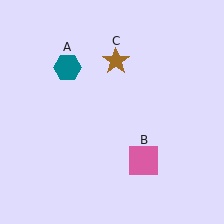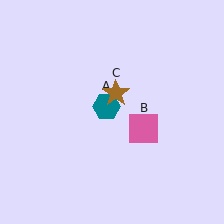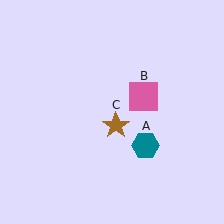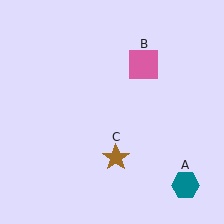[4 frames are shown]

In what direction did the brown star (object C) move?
The brown star (object C) moved down.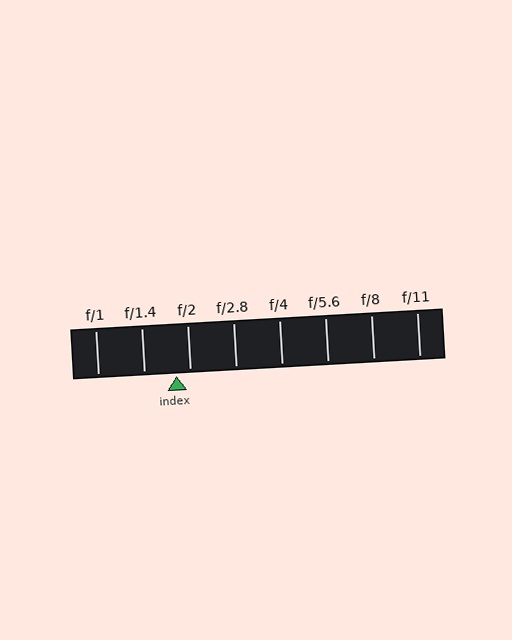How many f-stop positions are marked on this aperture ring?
There are 8 f-stop positions marked.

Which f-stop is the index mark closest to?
The index mark is closest to f/2.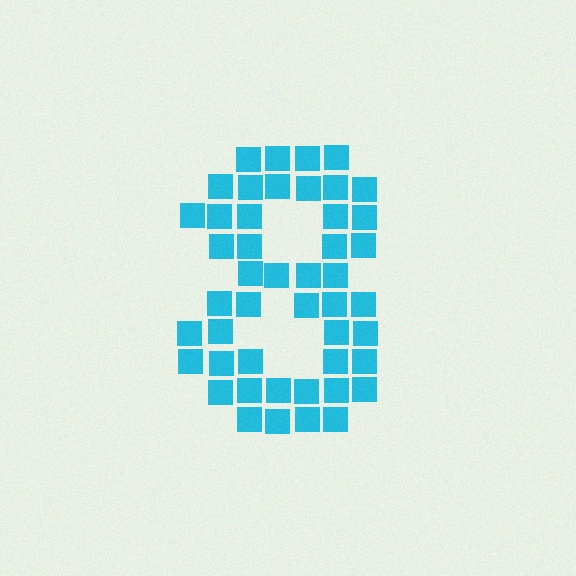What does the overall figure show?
The overall figure shows the digit 8.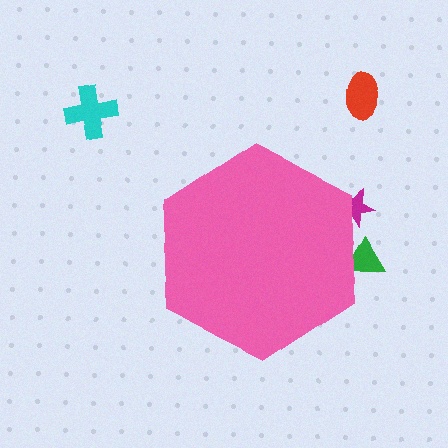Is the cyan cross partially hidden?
No, the cyan cross is fully visible.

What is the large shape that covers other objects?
A pink hexagon.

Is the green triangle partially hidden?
Yes, the green triangle is partially hidden behind the pink hexagon.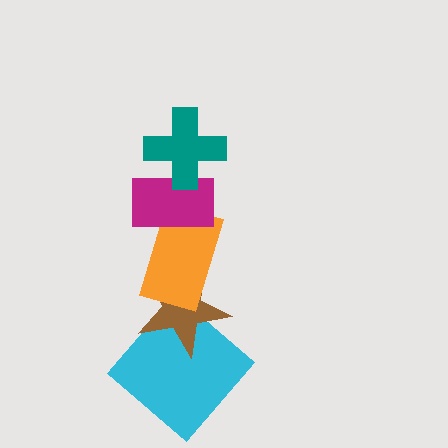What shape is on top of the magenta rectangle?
The teal cross is on top of the magenta rectangle.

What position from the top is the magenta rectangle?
The magenta rectangle is 2nd from the top.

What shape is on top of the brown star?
The orange rectangle is on top of the brown star.